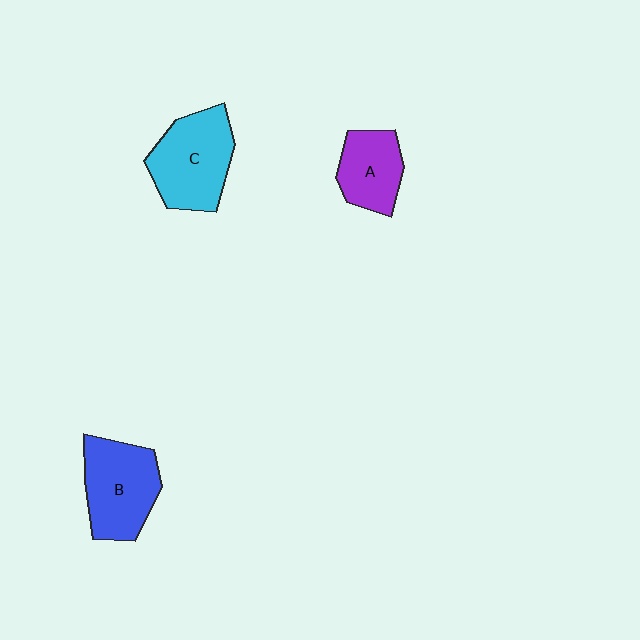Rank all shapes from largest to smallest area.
From largest to smallest: C (cyan), B (blue), A (purple).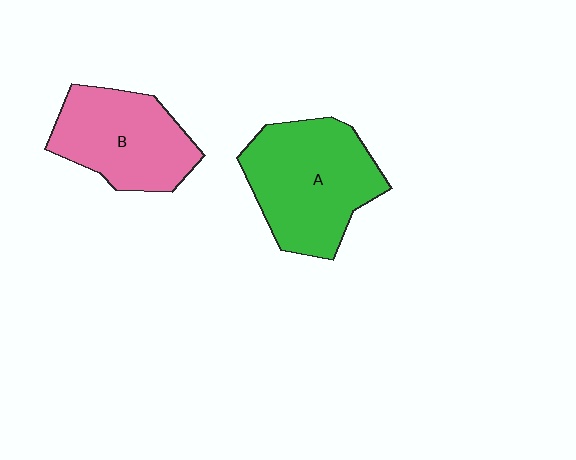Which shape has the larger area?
Shape A (green).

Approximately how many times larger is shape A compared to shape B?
Approximately 1.2 times.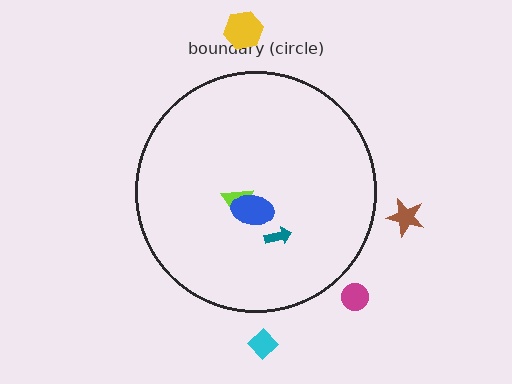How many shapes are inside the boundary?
3 inside, 4 outside.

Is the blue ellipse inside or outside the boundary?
Inside.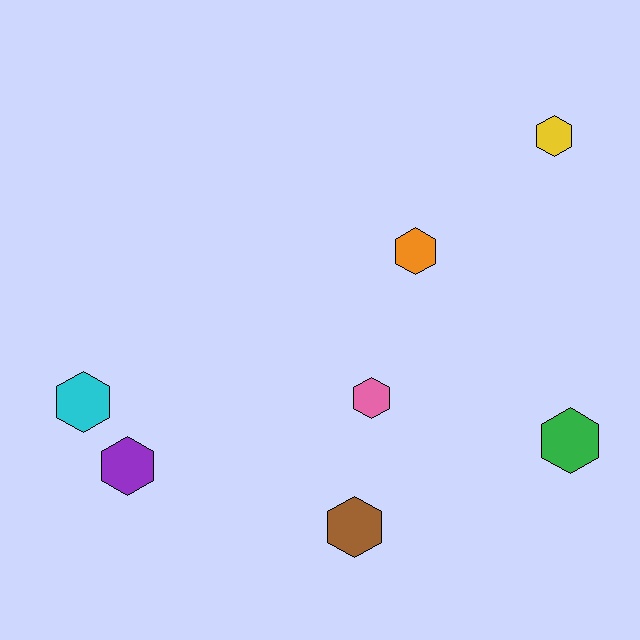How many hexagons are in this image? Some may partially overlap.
There are 7 hexagons.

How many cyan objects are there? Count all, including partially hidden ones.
There is 1 cyan object.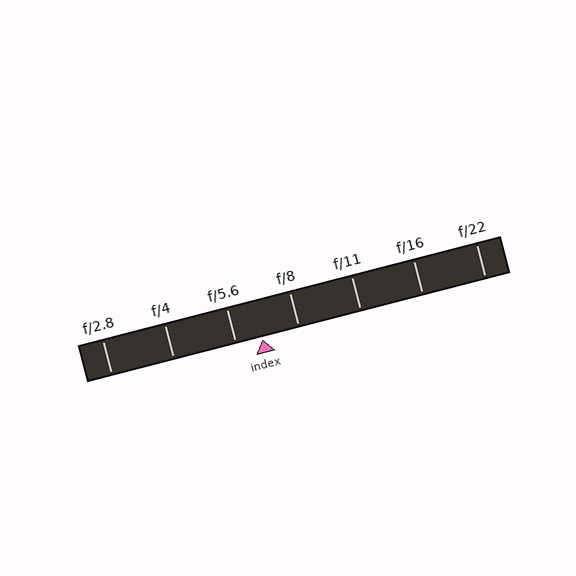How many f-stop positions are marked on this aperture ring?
There are 7 f-stop positions marked.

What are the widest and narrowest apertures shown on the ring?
The widest aperture shown is f/2.8 and the narrowest is f/22.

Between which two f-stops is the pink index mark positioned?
The index mark is between f/5.6 and f/8.